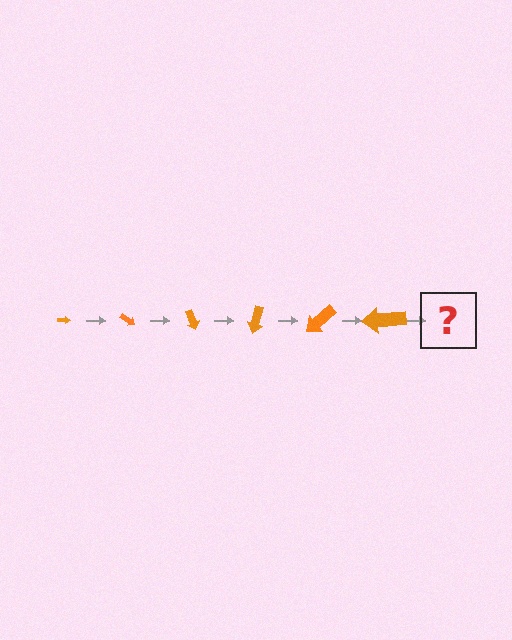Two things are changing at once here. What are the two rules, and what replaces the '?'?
The two rules are that the arrow grows larger each step and it rotates 35 degrees each step. The '?' should be an arrow, larger than the previous one and rotated 210 degrees from the start.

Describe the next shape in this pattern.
It should be an arrow, larger than the previous one and rotated 210 degrees from the start.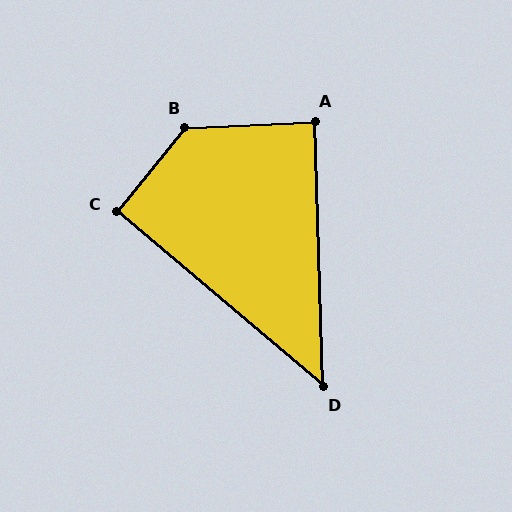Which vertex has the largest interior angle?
B, at approximately 132 degrees.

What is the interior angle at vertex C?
Approximately 91 degrees (approximately right).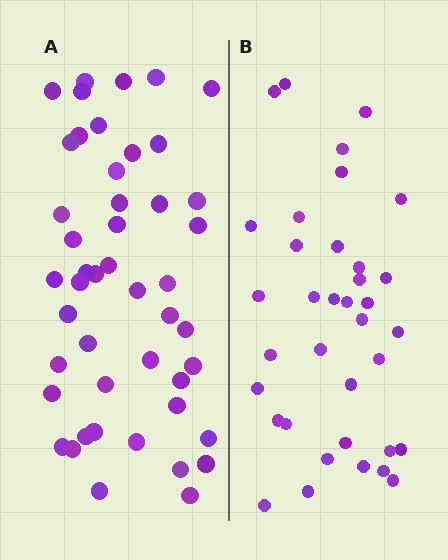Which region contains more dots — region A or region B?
Region A (the left region) has more dots.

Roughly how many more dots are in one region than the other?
Region A has roughly 12 or so more dots than region B.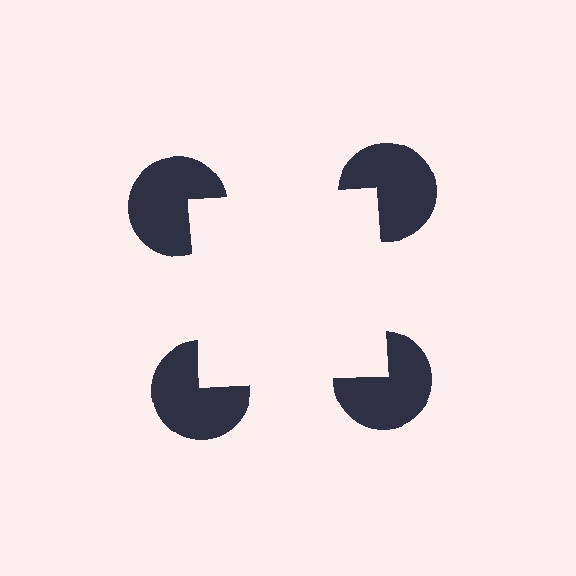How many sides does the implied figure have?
4 sides.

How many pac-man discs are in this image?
There are 4 — one at each vertex of the illusory square.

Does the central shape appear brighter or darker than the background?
It typically appears slightly brighter than the background, even though no actual brightness change is drawn.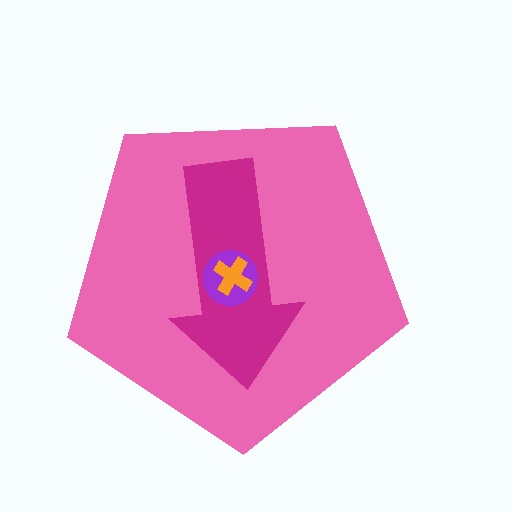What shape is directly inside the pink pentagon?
The magenta arrow.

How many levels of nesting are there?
4.